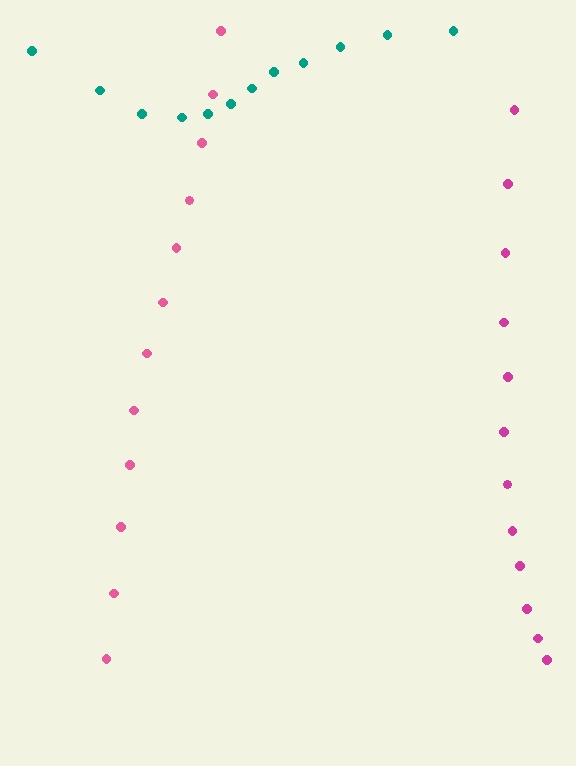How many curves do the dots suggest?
There are 3 distinct paths.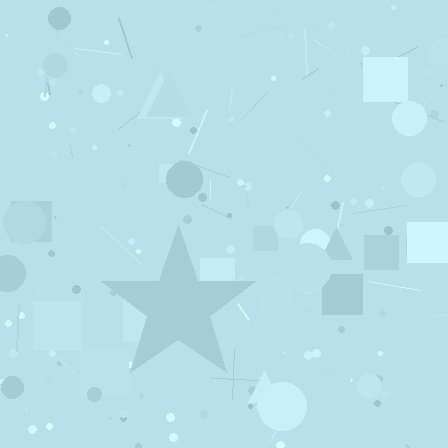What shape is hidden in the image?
A star is hidden in the image.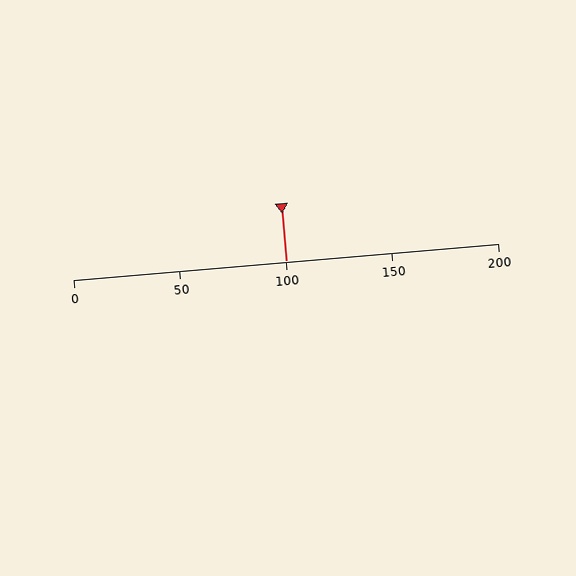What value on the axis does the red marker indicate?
The marker indicates approximately 100.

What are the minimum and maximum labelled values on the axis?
The axis runs from 0 to 200.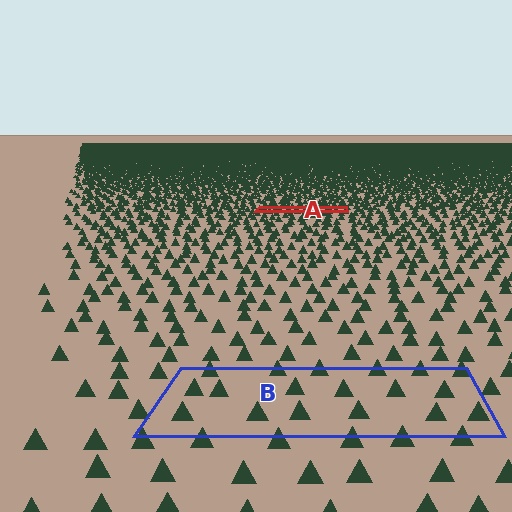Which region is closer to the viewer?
Region B is closer. The texture elements there are larger and more spread out.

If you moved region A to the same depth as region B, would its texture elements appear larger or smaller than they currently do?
They would appear larger. At a closer depth, the same texture elements are projected at a bigger on-screen size.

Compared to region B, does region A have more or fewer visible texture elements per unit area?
Region A has more texture elements per unit area — they are packed more densely because it is farther away.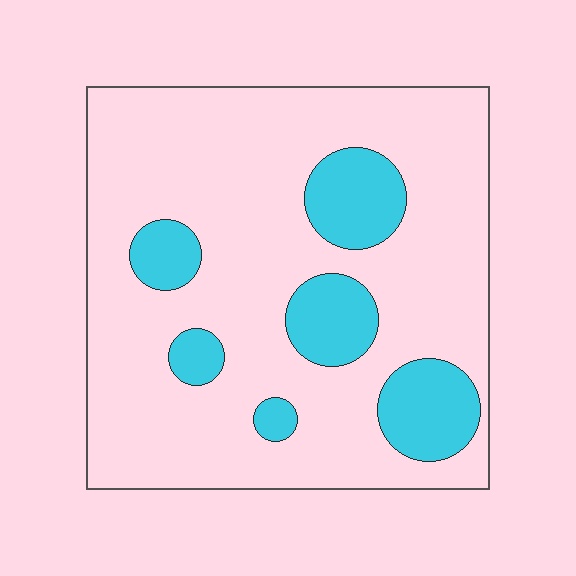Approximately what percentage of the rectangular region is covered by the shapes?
Approximately 20%.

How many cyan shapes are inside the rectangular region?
6.